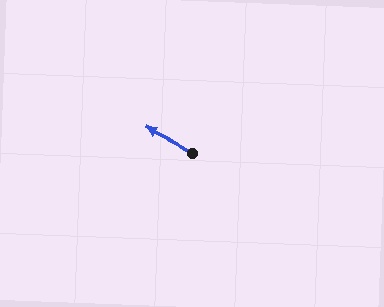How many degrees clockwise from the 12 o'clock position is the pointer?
Approximately 298 degrees.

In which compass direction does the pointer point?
Northwest.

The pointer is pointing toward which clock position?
Roughly 10 o'clock.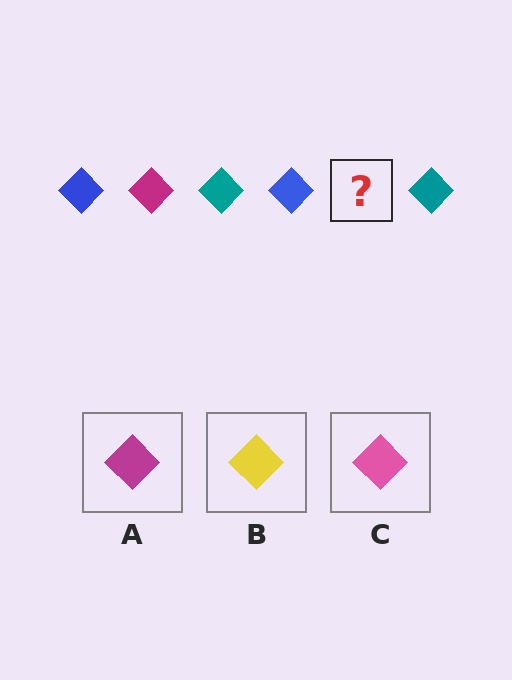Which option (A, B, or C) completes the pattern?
A.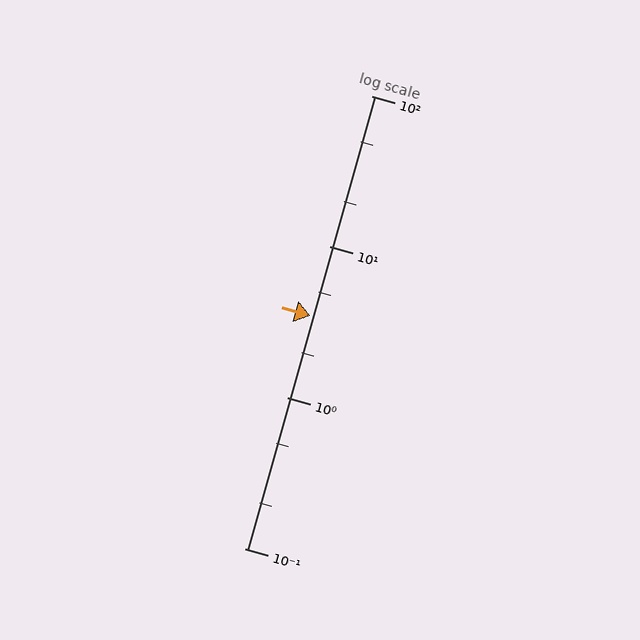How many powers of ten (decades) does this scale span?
The scale spans 3 decades, from 0.1 to 100.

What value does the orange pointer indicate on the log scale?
The pointer indicates approximately 3.5.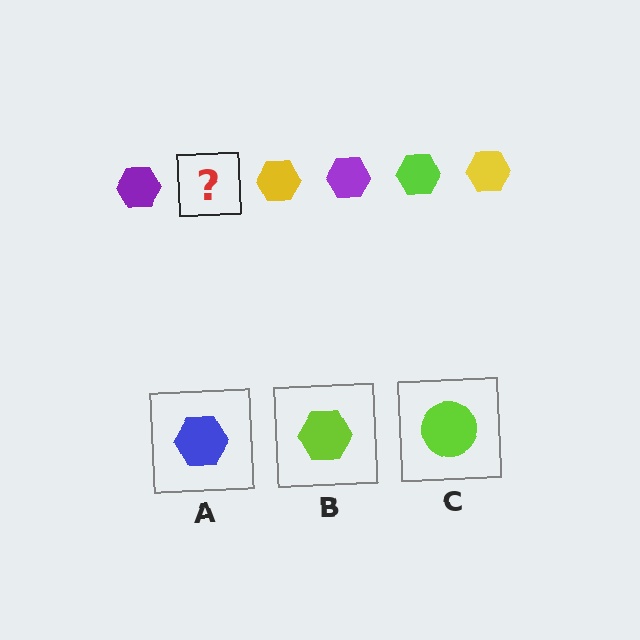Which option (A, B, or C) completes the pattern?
B.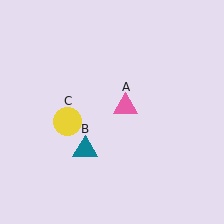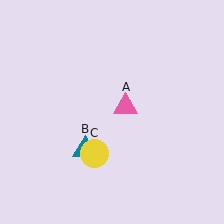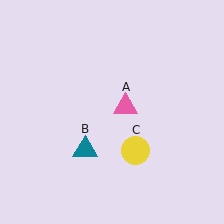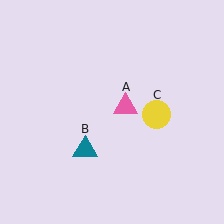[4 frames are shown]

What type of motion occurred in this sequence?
The yellow circle (object C) rotated counterclockwise around the center of the scene.